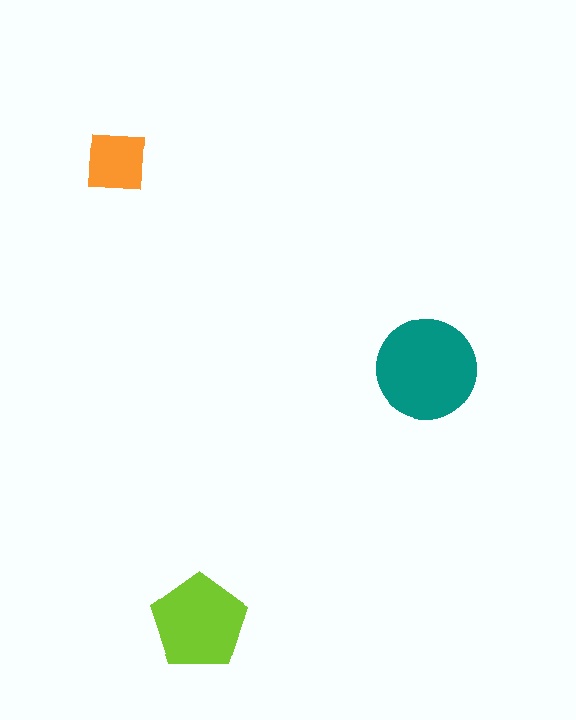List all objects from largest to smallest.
The teal circle, the lime pentagon, the orange square.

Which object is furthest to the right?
The teal circle is rightmost.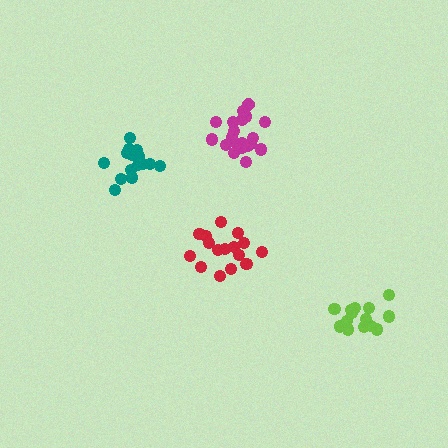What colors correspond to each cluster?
The clusters are colored: teal, magenta, red, lime.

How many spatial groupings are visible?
There are 4 spatial groupings.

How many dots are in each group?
Group 1: 16 dots, Group 2: 20 dots, Group 3: 17 dots, Group 4: 14 dots (67 total).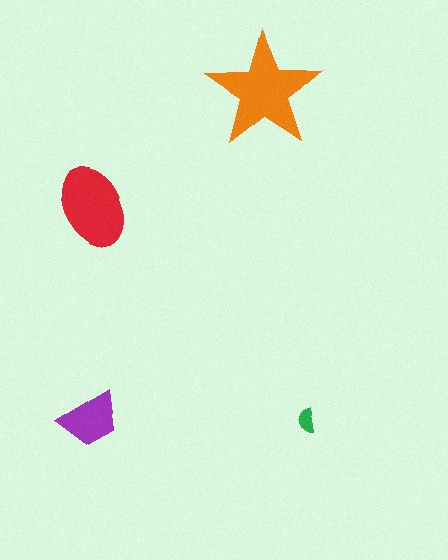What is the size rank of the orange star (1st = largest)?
1st.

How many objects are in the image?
There are 4 objects in the image.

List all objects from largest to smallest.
The orange star, the red ellipse, the purple trapezoid, the green semicircle.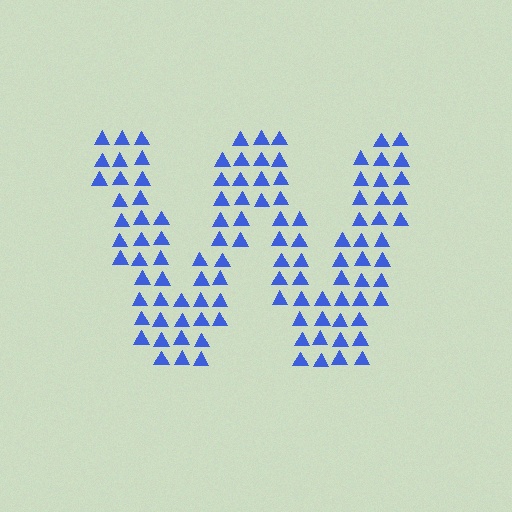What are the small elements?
The small elements are triangles.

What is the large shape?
The large shape is the letter W.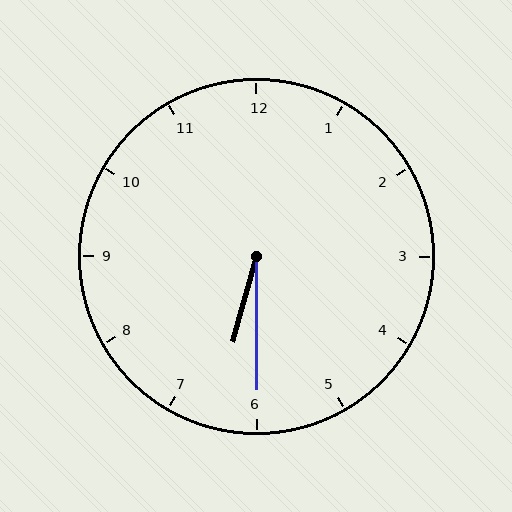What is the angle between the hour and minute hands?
Approximately 15 degrees.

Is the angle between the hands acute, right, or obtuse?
It is acute.